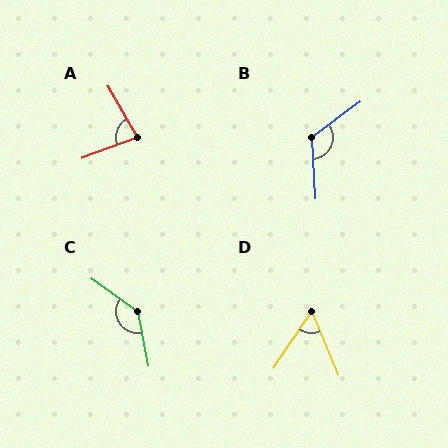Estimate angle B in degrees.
Approximately 123 degrees.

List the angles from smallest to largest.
D (56°), A (80°), B (123°), C (137°).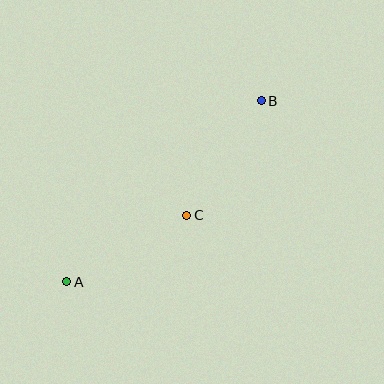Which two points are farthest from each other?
Points A and B are farthest from each other.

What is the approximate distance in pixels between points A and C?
The distance between A and C is approximately 137 pixels.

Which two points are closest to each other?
Points B and C are closest to each other.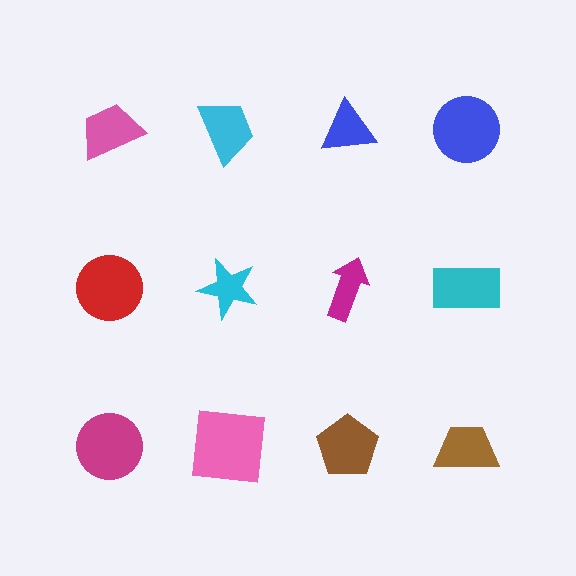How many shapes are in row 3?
4 shapes.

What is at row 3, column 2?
A pink square.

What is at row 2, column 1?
A red circle.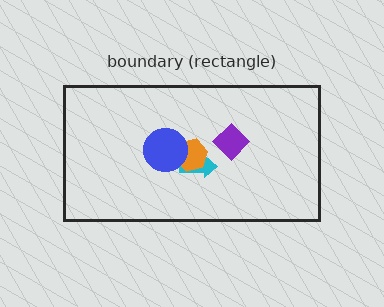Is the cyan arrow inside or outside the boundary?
Inside.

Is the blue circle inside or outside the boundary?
Inside.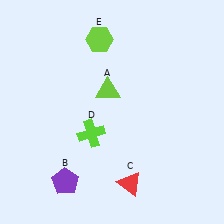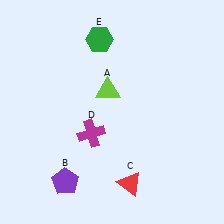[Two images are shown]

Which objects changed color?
D changed from lime to magenta. E changed from lime to green.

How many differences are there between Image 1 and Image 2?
There are 2 differences between the two images.